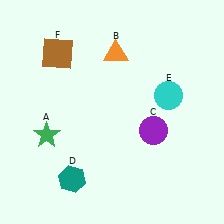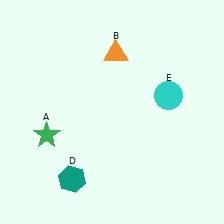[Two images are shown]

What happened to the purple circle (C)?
The purple circle (C) was removed in Image 2. It was in the bottom-right area of Image 1.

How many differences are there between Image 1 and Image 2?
There are 2 differences between the two images.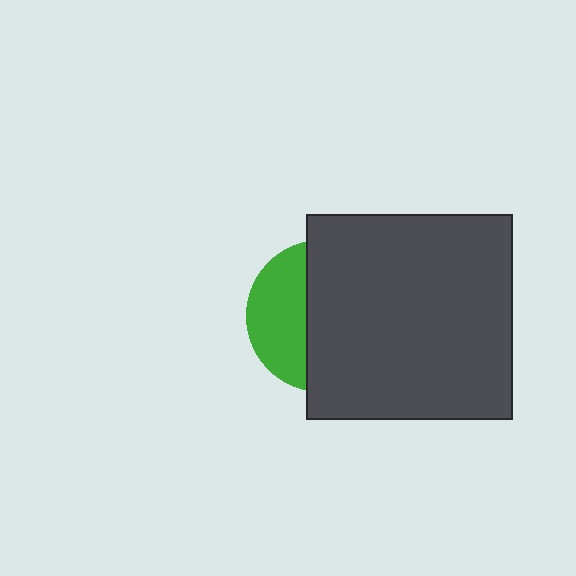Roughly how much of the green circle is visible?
A small part of it is visible (roughly 37%).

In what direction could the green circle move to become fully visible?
The green circle could move left. That would shift it out from behind the dark gray square entirely.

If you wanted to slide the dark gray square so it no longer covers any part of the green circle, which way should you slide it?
Slide it right — that is the most direct way to separate the two shapes.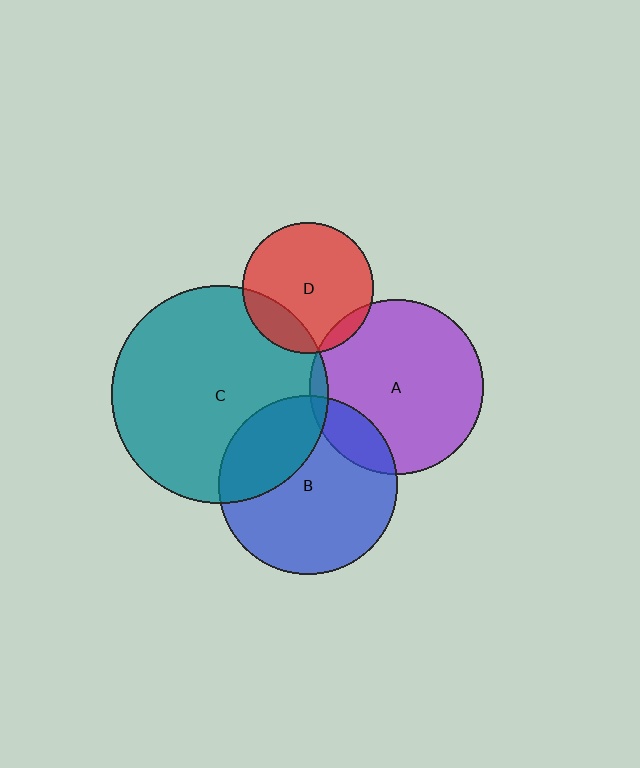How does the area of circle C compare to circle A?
Approximately 1.5 times.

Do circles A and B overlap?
Yes.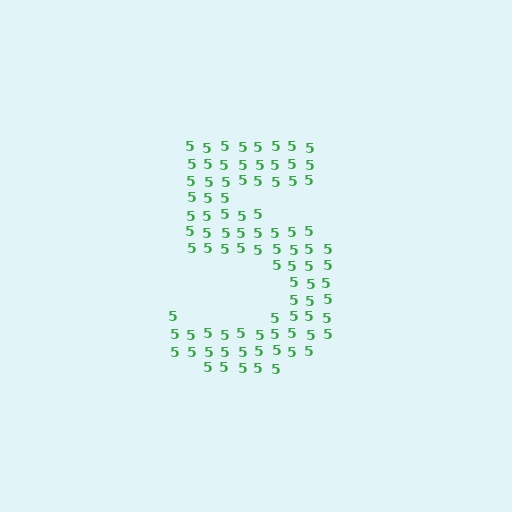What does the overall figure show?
The overall figure shows the digit 5.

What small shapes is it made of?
It is made of small digit 5's.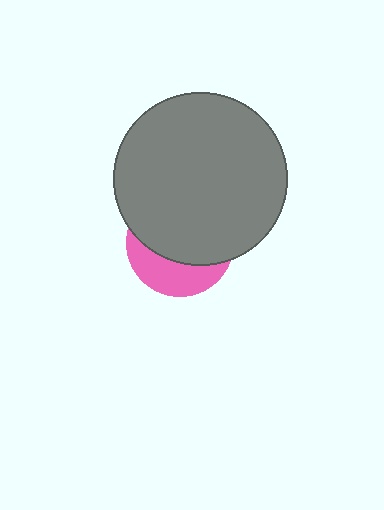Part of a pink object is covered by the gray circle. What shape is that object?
It is a circle.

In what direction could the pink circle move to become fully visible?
The pink circle could move down. That would shift it out from behind the gray circle entirely.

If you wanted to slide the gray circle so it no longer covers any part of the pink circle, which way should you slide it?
Slide it up — that is the most direct way to separate the two shapes.